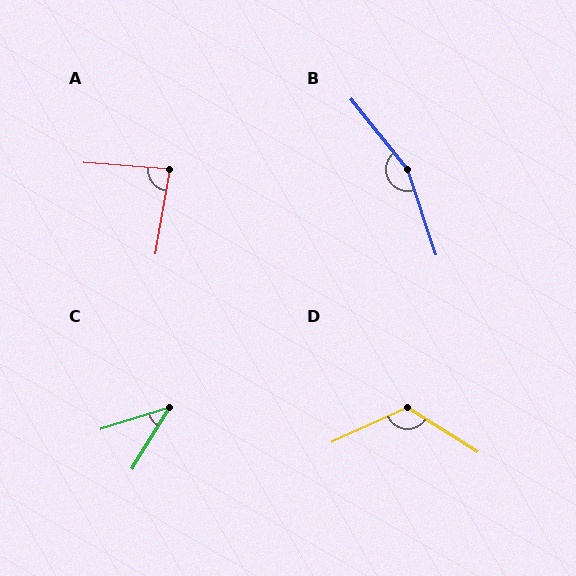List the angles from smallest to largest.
C (41°), A (84°), D (124°), B (159°).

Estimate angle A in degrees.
Approximately 84 degrees.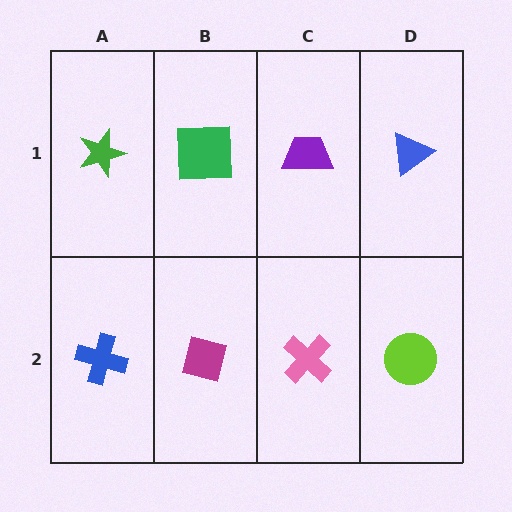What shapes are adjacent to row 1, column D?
A lime circle (row 2, column D), a purple trapezoid (row 1, column C).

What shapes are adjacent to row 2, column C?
A purple trapezoid (row 1, column C), a magenta square (row 2, column B), a lime circle (row 2, column D).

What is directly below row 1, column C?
A pink cross.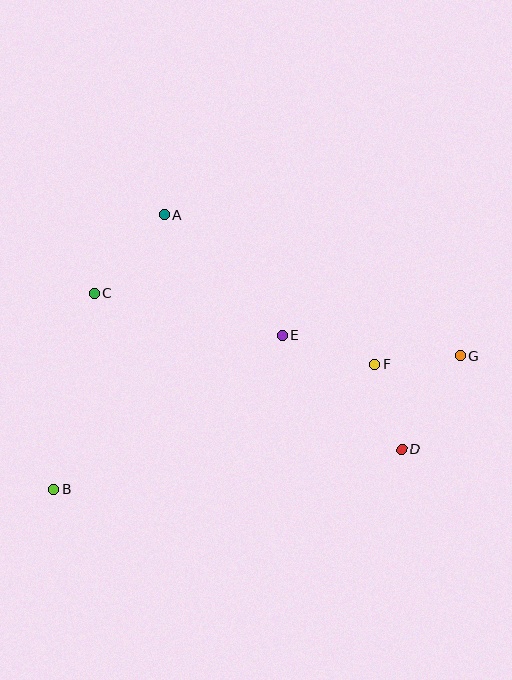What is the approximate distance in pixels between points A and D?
The distance between A and D is approximately 334 pixels.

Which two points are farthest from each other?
Points B and G are farthest from each other.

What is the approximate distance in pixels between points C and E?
The distance between C and E is approximately 192 pixels.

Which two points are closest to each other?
Points F and G are closest to each other.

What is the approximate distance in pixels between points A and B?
The distance between A and B is approximately 296 pixels.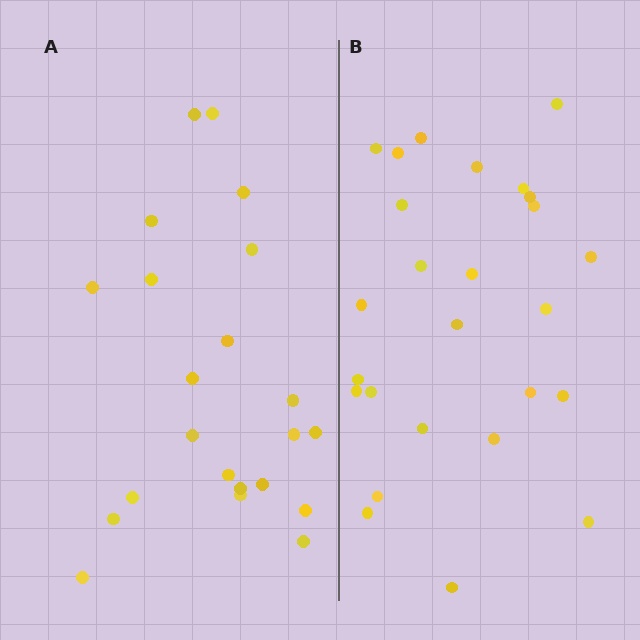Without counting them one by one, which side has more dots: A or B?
Region B (the right region) has more dots.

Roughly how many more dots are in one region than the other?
Region B has about 4 more dots than region A.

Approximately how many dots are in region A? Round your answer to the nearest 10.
About 20 dots. (The exact count is 22, which rounds to 20.)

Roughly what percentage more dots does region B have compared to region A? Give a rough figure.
About 20% more.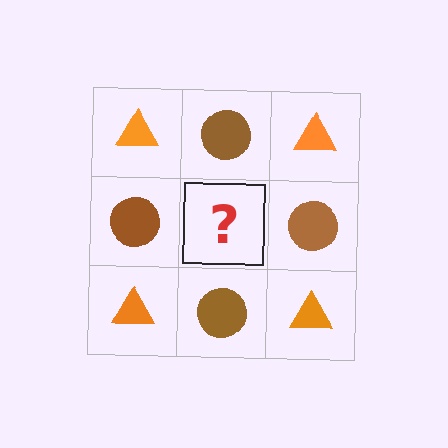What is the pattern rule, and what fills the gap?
The rule is that it alternates orange triangle and brown circle in a checkerboard pattern. The gap should be filled with an orange triangle.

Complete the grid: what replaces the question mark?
The question mark should be replaced with an orange triangle.